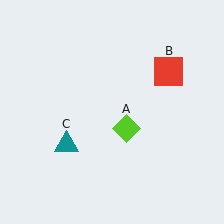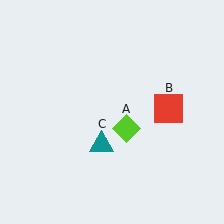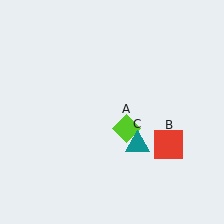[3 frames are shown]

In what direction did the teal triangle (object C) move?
The teal triangle (object C) moved right.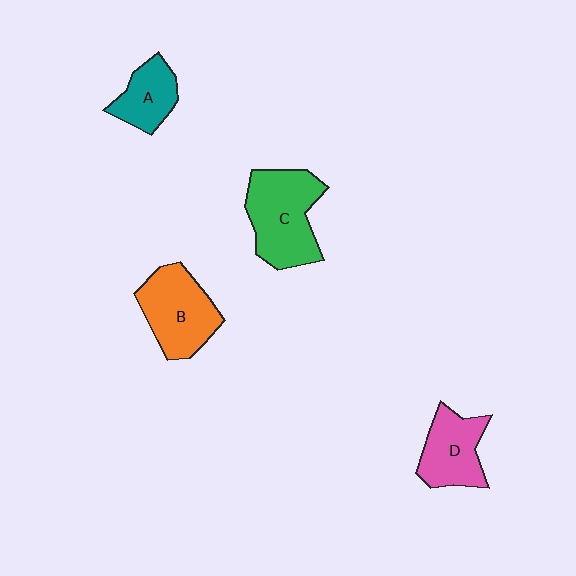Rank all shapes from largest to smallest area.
From largest to smallest: C (green), B (orange), D (pink), A (teal).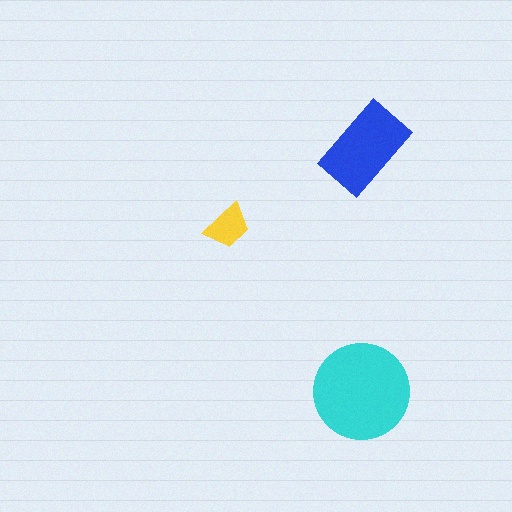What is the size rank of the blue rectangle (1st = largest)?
2nd.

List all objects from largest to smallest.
The cyan circle, the blue rectangle, the yellow trapezoid.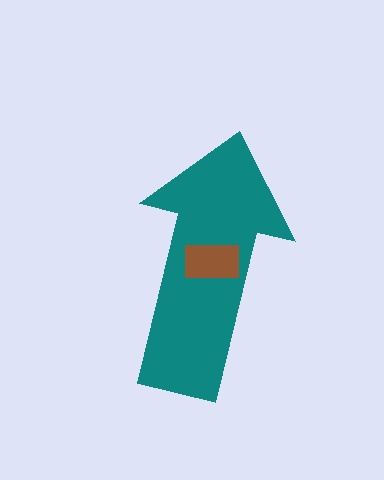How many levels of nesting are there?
2.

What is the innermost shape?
The brown rectangle.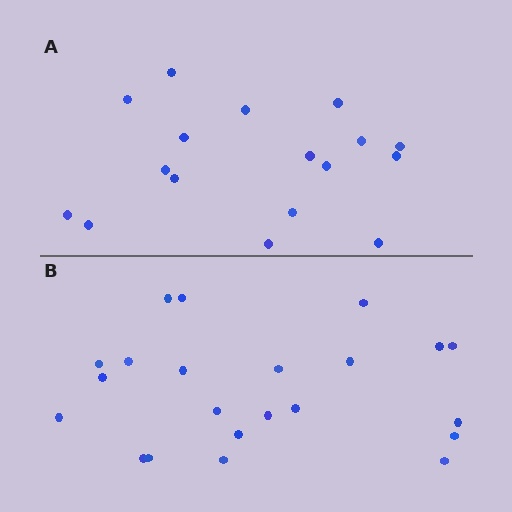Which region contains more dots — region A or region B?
Region B (the bottom region) has more dots.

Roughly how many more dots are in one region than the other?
Region B has about 5 more dots than region A.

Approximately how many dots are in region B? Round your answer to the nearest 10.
About 20 dots. (The exact count is 22, which rounds to 20.)